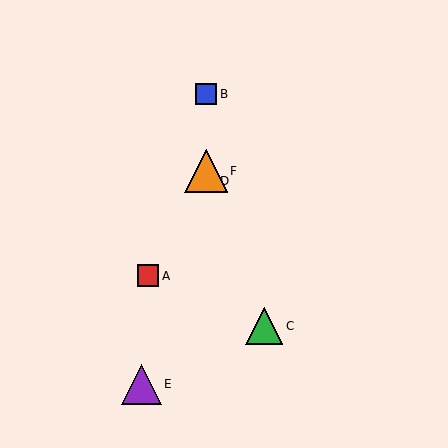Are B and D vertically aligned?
Yes, both are at x≈206.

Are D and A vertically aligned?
No, D is at x≈206 and A is at x≈148.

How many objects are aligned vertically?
3 objects (B, D, F) are aligned vertically.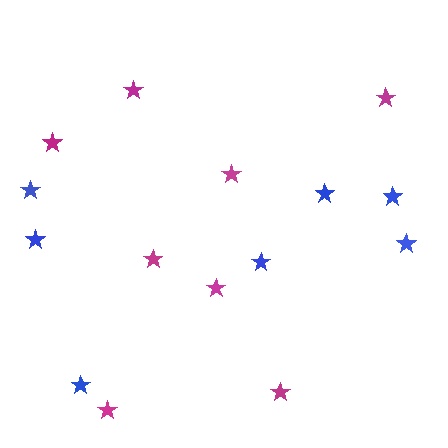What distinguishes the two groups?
There are 2 groups: one group of magenta stars (8) and one group of blue stars (7).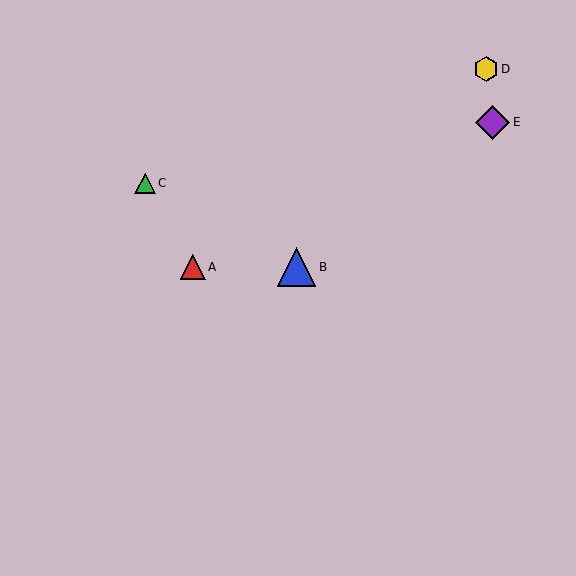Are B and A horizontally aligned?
Yes, both are at y≈267.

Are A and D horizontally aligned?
No, A is at y≈267 and D is at y≈69.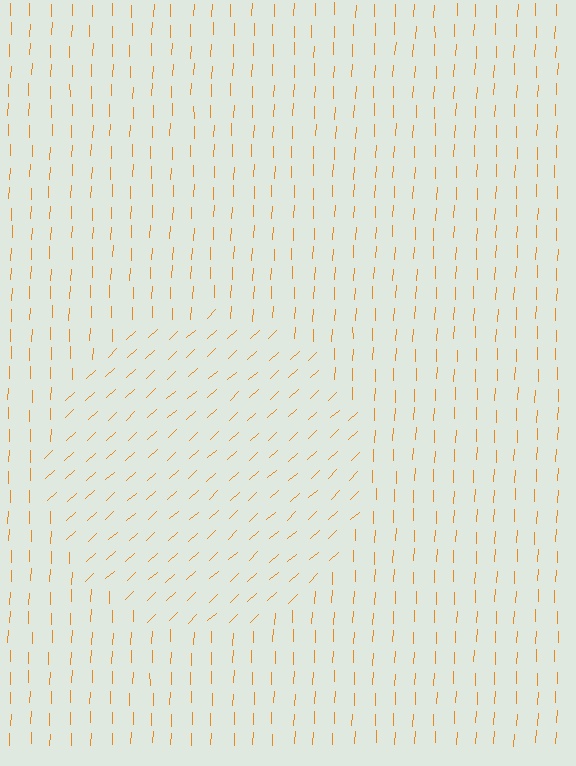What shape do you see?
I see a circle.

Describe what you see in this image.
The image is filled with small orange line segments. A circle region in the image has lines oriented differently from the surrounding lines, creating a visible texture boundary.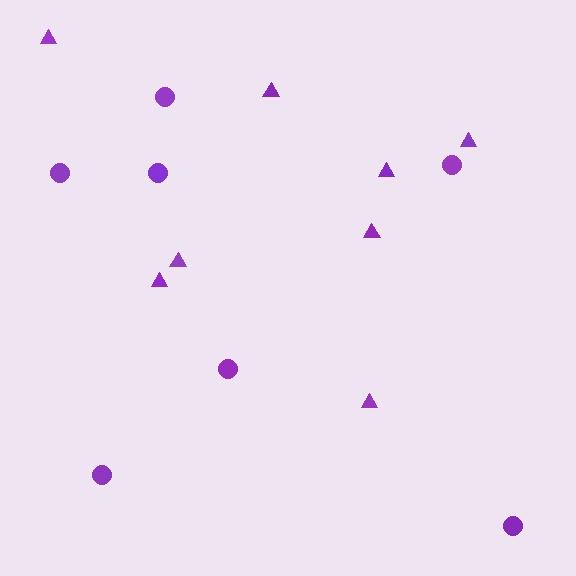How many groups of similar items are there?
There are 2 groups: one group of circles (7) and one group of triangles (8).